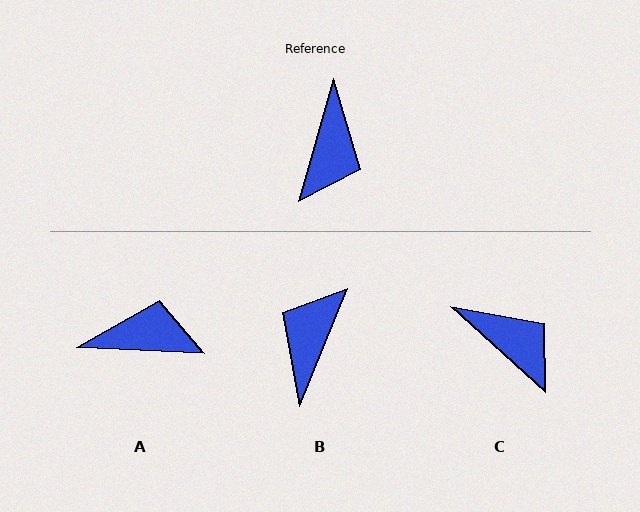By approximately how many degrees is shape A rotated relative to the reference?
Approximately 103 degrees counter-clockwise.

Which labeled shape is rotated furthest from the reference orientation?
B, about 174 degrees away.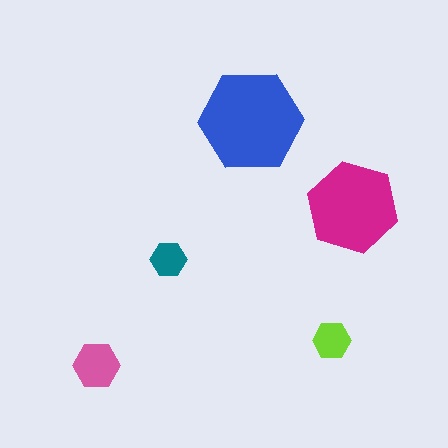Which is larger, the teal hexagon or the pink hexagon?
The pink one.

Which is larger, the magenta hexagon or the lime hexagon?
The magenta one.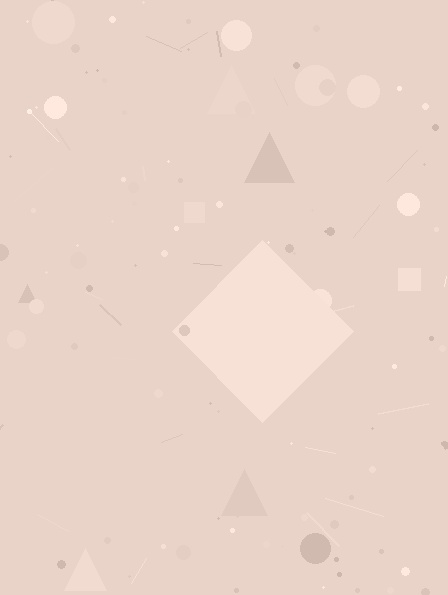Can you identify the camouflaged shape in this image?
The camouflaged shape is a diamond.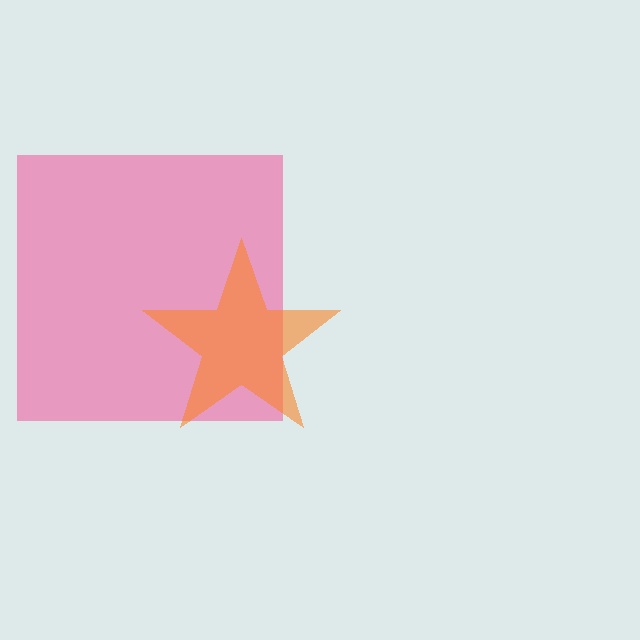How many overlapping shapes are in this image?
There are 2 overlapping shapes in the image.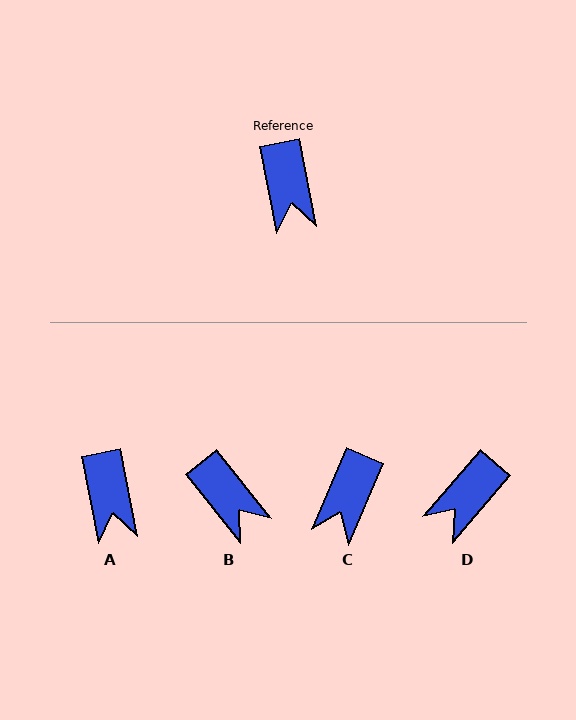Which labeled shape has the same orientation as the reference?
A.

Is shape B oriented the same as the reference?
No, it is off by about 27 degrees.